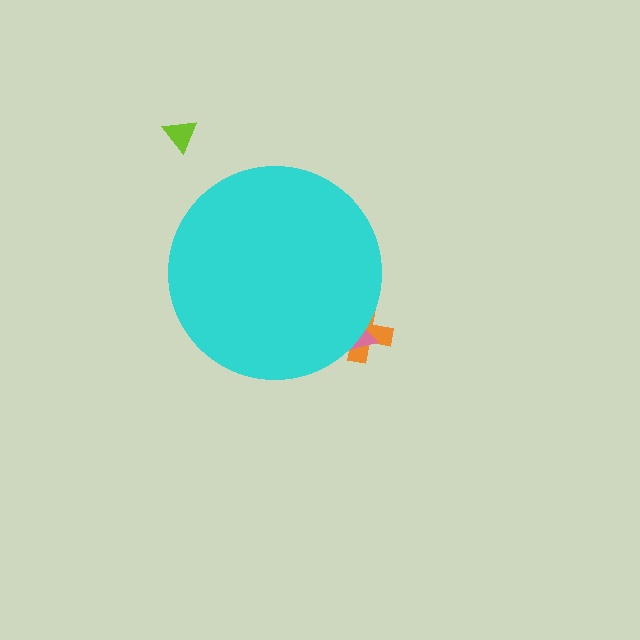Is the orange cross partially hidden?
Yes, the orange cross is partially hidden behind the cyan circle.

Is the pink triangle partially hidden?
Yes, the pink triangle is partially hidden behind the cyan circle.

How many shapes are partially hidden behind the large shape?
2 shapes are partially hidden.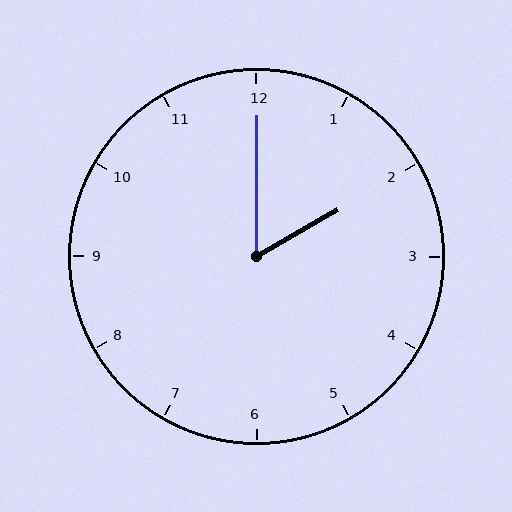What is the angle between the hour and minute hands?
Approximately 60 degrees.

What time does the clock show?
2:00.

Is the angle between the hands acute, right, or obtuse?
It is acute.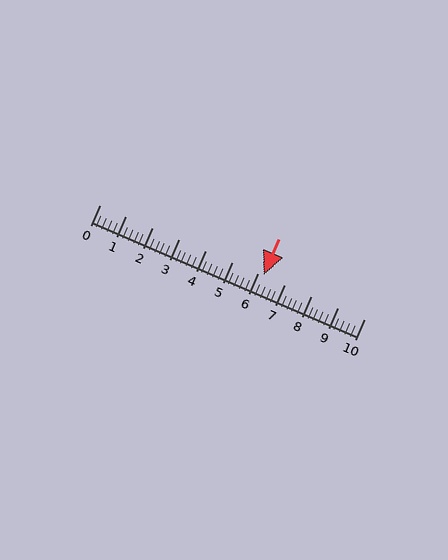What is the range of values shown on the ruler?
The ruler shows values from 0 to 10.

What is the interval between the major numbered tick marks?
The major tick marks are spaced 1 units apart.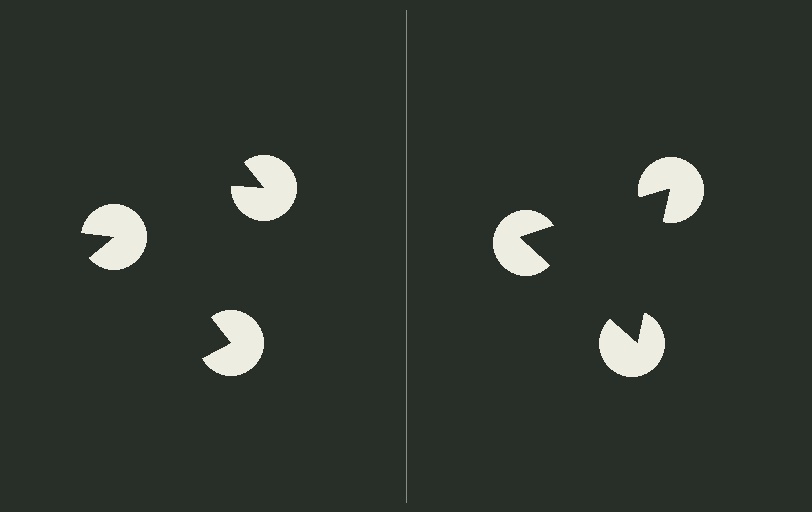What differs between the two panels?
The pac-man discs are positioned identically on both sides; only the wedge orientations differ. On the right they align to a triangle; on the left they are misaligned.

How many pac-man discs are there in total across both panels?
6 — 3 on each side.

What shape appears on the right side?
An illusory triangle.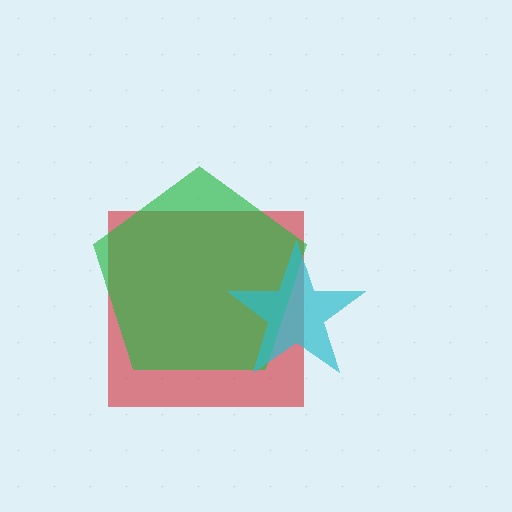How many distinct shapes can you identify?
There are 3 distinct shapes: a red square, a green pentagon, a cyan star.